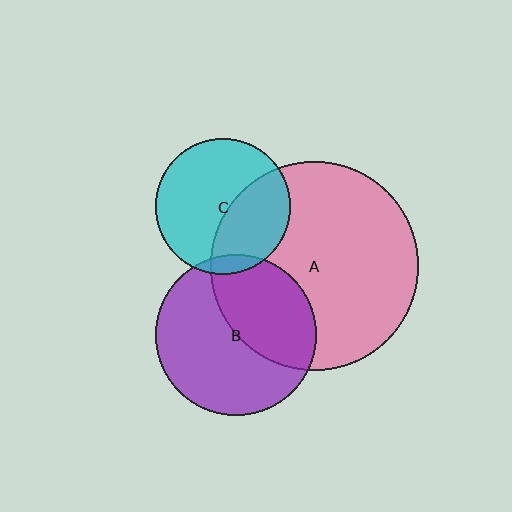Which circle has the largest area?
Circle A (pink).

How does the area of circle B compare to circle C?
Approximately 1.4 times.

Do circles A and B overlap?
Yes.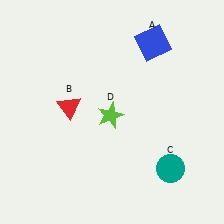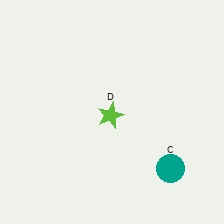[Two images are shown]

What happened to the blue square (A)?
The blue square (A) was removed in Image 2. It was in the top-right area of Image 1.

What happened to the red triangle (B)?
The red triangle (B) was removed in Image 2. It was in the top-left area of Image 1.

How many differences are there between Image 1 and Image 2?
There are 2 differences between the two images.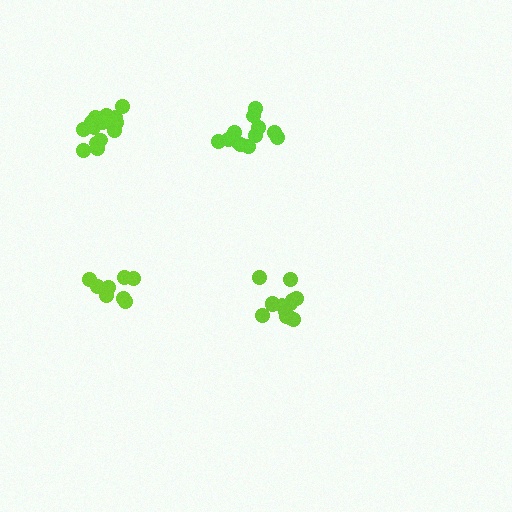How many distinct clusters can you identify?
There are 4 distinct clusters.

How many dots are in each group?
Group 1: 12 dots, Group 2: 9 dots, Group 3: 15 dots, Group 4: 13 dots (49 total).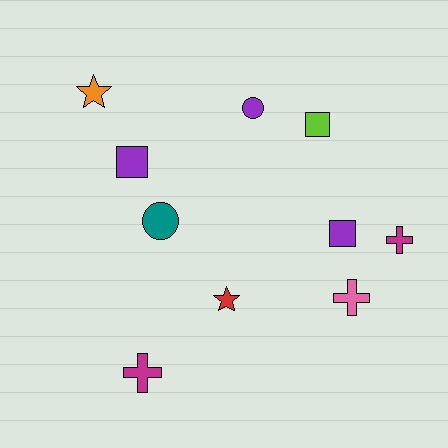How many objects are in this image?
There are 10 objects.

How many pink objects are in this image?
There is 1 pink object.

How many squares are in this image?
There are 3 squares.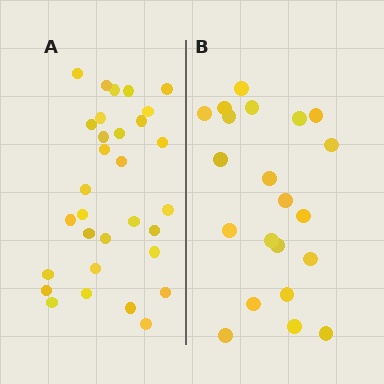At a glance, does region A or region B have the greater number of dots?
Region A (the left region) has more dots.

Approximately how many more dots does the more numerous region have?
Region A has roughly 10 or so more dots than region B.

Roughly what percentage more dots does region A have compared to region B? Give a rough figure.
About 50% more.